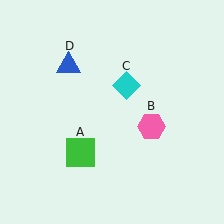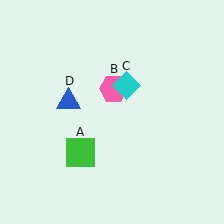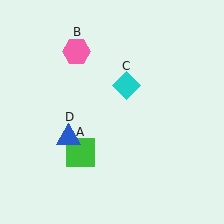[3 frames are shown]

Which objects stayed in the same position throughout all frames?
Green square (object A) and cyan diamond (object C) remained stationary.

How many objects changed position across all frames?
2 objects changed position: pink hexagon (object B), blue triangle (object D).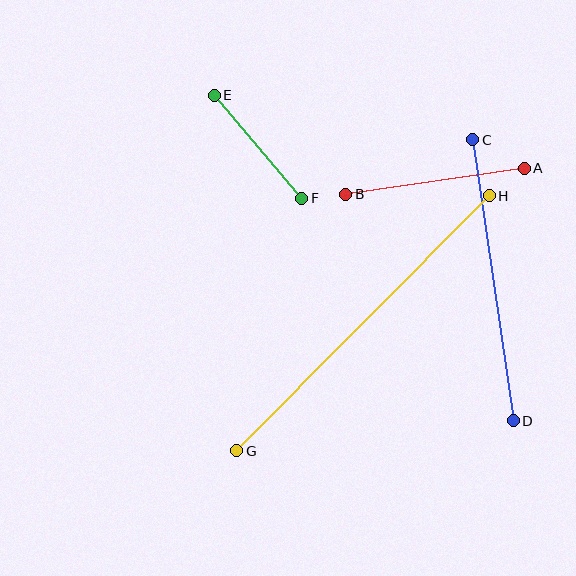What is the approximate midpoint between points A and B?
The midpoint is at approximately (435, 181) pixels.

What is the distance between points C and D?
The distance is approximately 284 pixels.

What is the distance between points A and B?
The distance is approximately 180 pixels.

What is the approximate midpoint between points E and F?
The midpoint is at approximately (258, 147) pixels.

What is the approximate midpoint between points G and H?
The midpoint is at approximately (363, 323) pixels.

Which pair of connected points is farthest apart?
Points G and H are farthest apart.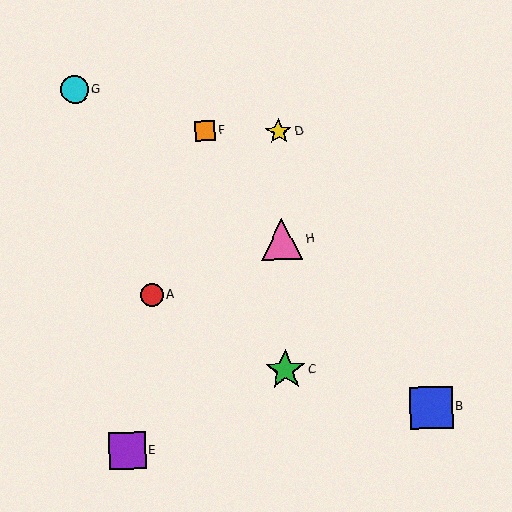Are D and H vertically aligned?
Yes, both are at x≈279.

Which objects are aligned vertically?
Objects C, D, H are aligned vertically.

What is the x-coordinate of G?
Object G is at x≈75.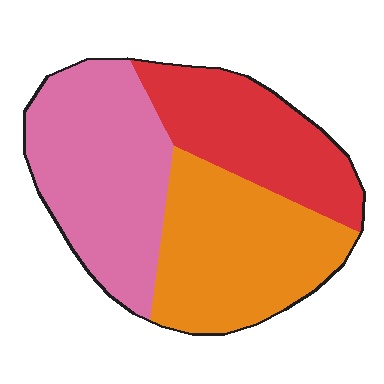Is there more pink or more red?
Pink.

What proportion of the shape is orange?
Orange covers about 35% of the shape.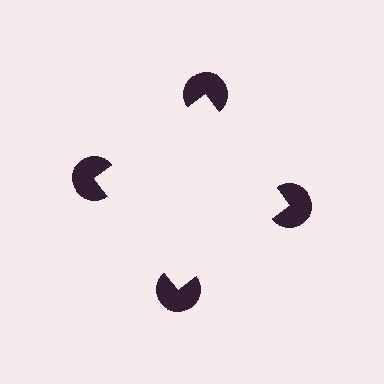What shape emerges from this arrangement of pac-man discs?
An illusory square — its edges are inferred from the aligned wedge cuts in the pac-man discs, not physically drawn.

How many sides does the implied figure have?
4 sides.